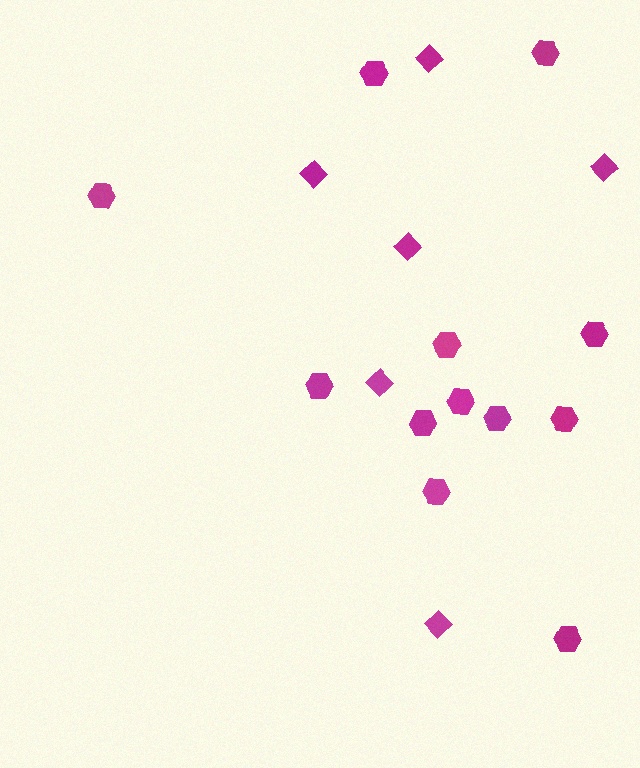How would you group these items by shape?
There are 2 groups: one group of hexagons (12) and one group of diamonds (6).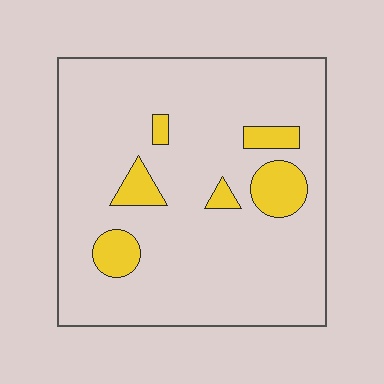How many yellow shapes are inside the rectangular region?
6.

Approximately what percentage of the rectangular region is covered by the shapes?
Approximately 10%.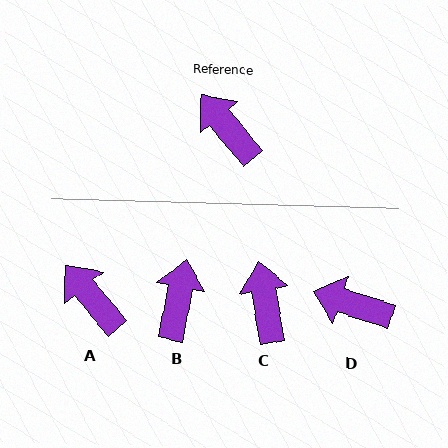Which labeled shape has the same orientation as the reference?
A.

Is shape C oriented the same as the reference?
No, it is off by about 30 degrees.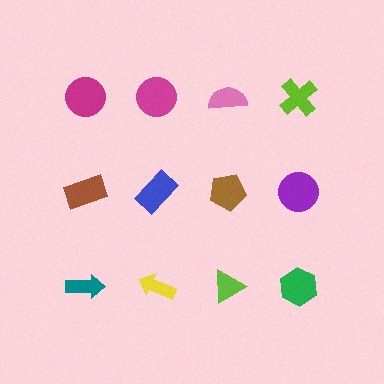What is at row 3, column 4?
A green hexagon.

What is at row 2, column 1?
A brown rectangle.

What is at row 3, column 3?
A lime triangle.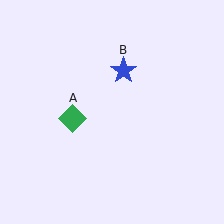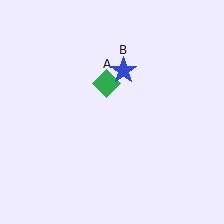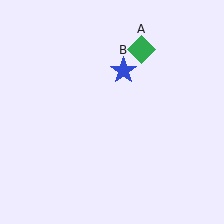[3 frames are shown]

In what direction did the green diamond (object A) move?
The green diamond (object A) moved up and to the right.